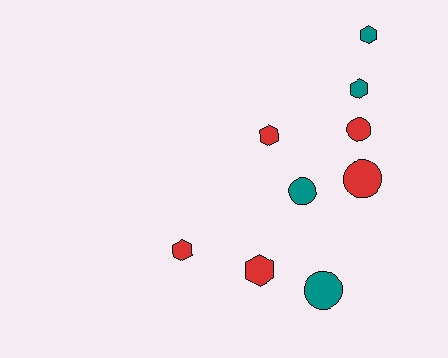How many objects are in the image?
There are 9 objects.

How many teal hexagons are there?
There are 2 teal hexagons.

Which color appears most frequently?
Red, with 5 objects.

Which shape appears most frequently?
Hexagon, with 5 objects.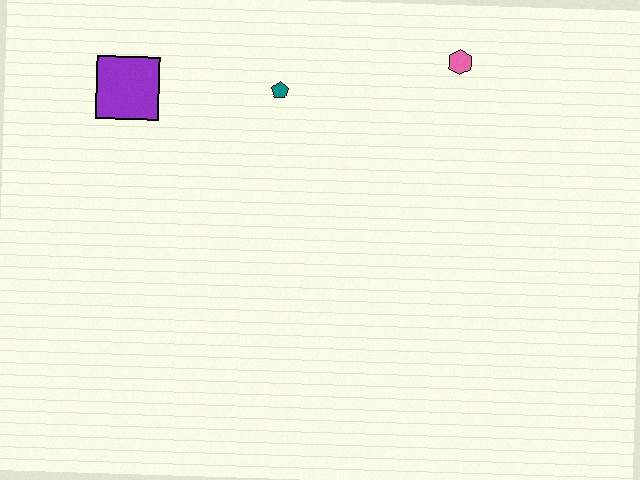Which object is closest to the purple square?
The teal pentagon is closest to the purple square.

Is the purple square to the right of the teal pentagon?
No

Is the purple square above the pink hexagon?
No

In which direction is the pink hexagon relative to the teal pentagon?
The pink hexagon is to the right of the teal pentagon.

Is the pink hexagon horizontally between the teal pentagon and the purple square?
No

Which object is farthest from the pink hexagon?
The purple square is farthest from the pink hexagon.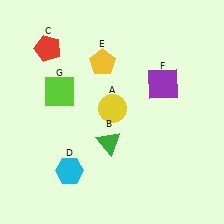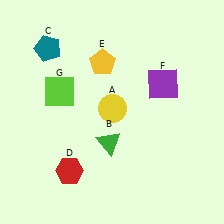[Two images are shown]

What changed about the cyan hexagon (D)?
In Image 1, D is cyan. In Image 2, it changed to red.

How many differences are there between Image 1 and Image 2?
There are 2 differences between the two images.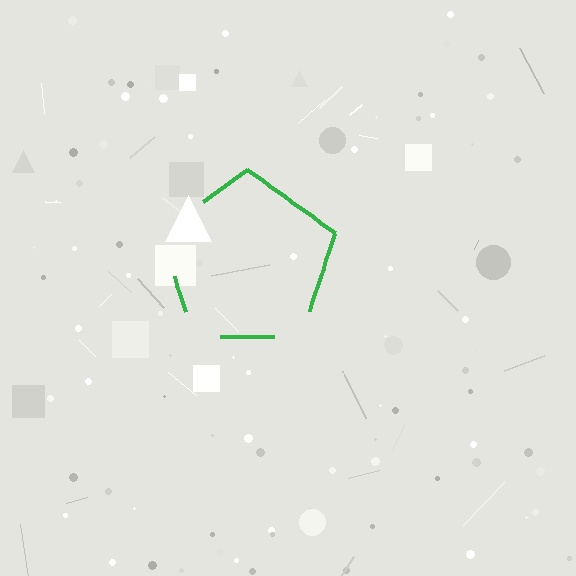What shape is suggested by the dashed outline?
The dashed outline suggests a pentagon.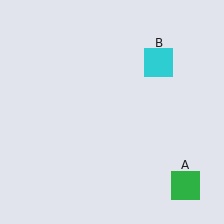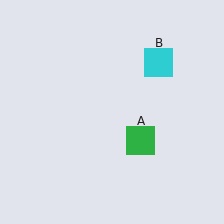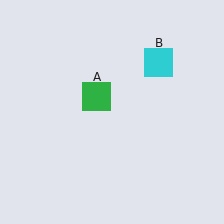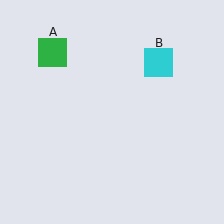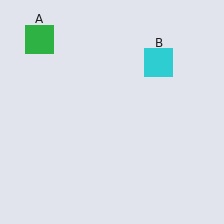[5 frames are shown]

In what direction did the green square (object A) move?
The green square (object A) moved up and to the left.